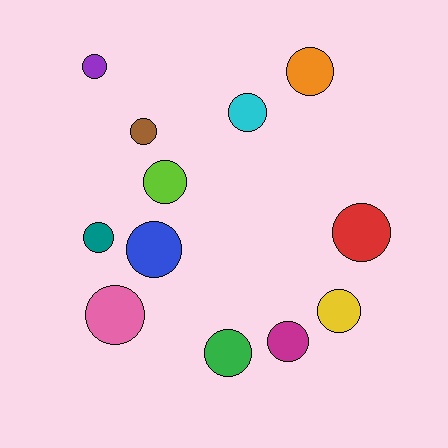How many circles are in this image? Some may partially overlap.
There are 12 circles.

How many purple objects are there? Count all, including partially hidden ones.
There is 1 purple object.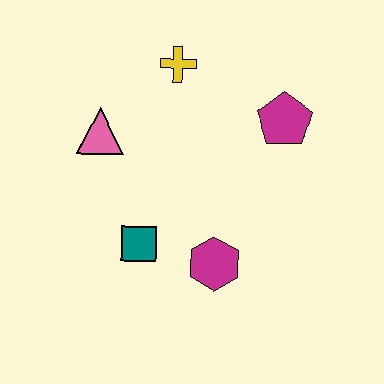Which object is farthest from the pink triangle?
The magenta pentagon is farthest from the pink triangle.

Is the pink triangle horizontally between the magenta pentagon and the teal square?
No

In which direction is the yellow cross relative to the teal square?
The yellow cross is above the teal square.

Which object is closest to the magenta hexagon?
The teal square is closest to the magenta hexagon.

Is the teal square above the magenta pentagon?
No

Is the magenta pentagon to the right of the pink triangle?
Yes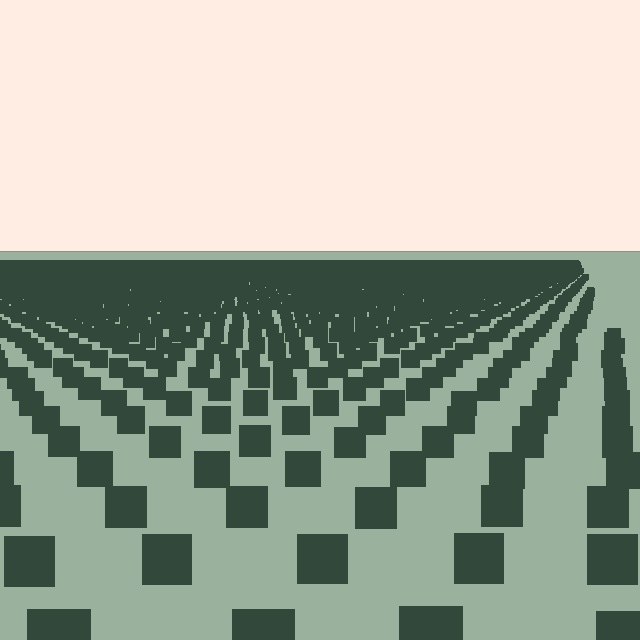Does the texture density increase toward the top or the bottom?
Density increases toward the top.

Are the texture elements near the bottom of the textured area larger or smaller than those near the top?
Larger. Near the bottom, elements are closer to the viewer and appear at a bigger on-screen size.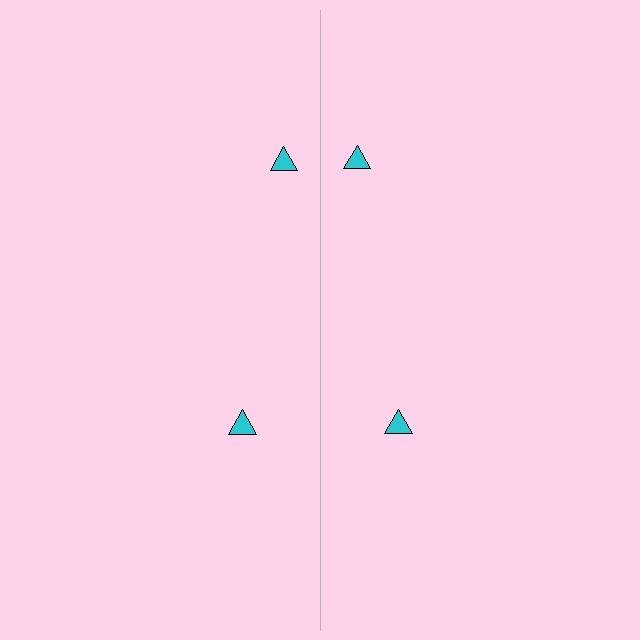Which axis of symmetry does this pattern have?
The pattern has a vertical axis of symmetry running through the center of the image.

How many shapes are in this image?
There are 4 shapes in this image.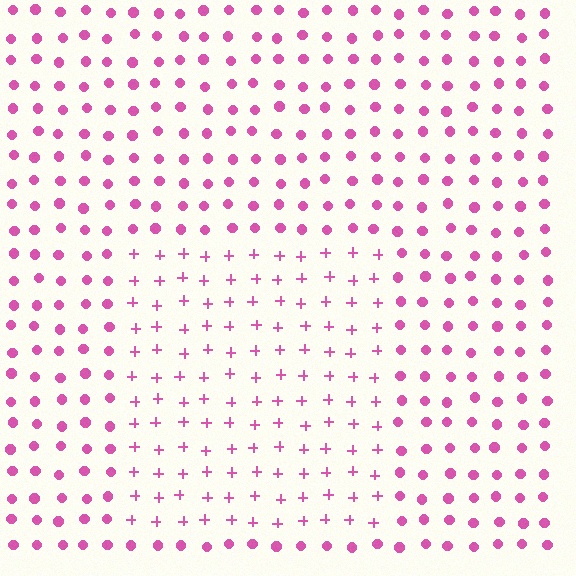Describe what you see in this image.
The image is filled with small pink elements arranged in a uniform grid. A rectangle-shaped region contains plus signs, while the surrounding area contains circles. The boundary is defined purely by the change in element shape.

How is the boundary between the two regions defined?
The boundary is defined by a change in element shape: plus signs inside vs. circles outside. All elements share the same color and spacing.